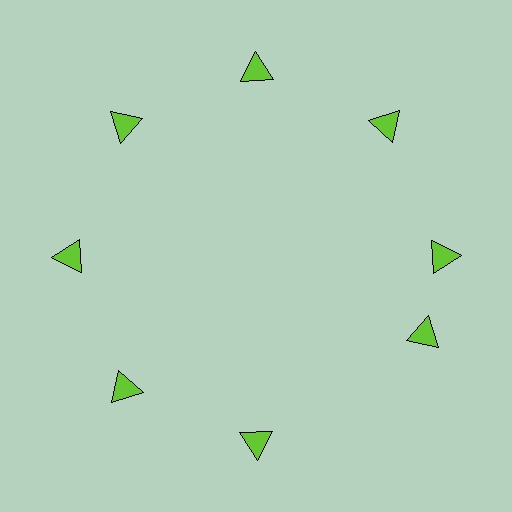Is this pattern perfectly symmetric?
No. The 8 lime triangles are arranged in a ring, but one element near the 4 o'clock position is rotated out of alignment along the ring, breaking the 8-fold rotational symmetry.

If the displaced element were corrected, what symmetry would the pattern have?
It would have 8-fold rotational symmetry — the pattern would map onto itself every 45 degrees.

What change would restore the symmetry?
The symmetry would be restored by rotating it back into even spacing with its neighbors so that all 8 triangles sit at equal angles and equal distance from the center.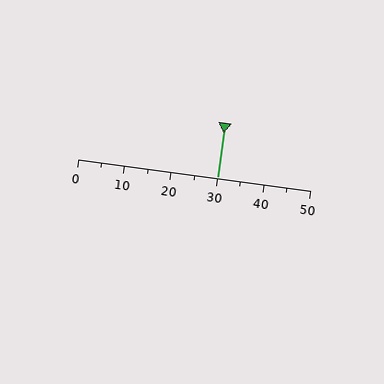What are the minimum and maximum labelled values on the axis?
The axis runs from 0 to 50.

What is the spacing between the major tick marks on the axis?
The major ticks are spaced 10 apart.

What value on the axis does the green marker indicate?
The marker indicates approximately 30.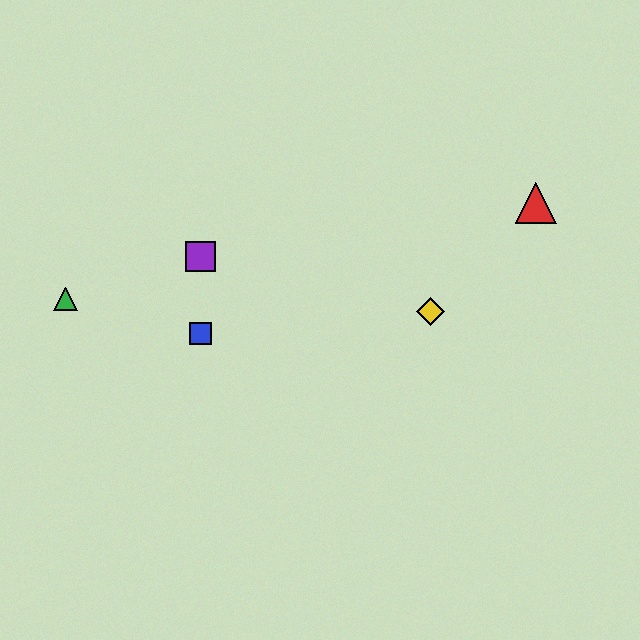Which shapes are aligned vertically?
The blue square, the purple square are aligned vertically.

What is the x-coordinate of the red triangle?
The red triangle is at x≈536.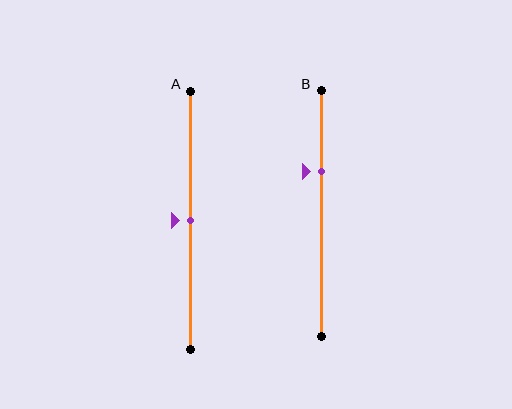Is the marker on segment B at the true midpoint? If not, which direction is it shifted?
No, the marker on segment B is shifted upward by about 17% of the segment length.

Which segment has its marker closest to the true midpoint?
Segment A has its marker closest to the true midpoint.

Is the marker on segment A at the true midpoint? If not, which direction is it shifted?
Yes, the marker on segment A is at the true midpoint.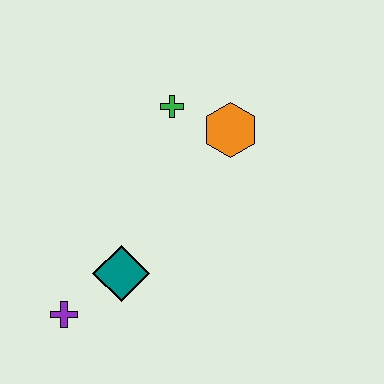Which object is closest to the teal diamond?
The purple cross is closest to the teal diamond.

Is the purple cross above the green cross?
No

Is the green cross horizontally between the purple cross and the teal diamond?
No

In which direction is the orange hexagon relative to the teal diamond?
The orange hexagon is above the teal diamond.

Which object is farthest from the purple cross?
The orange hexagon is farthest from the purple cross.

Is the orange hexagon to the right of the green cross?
Yes